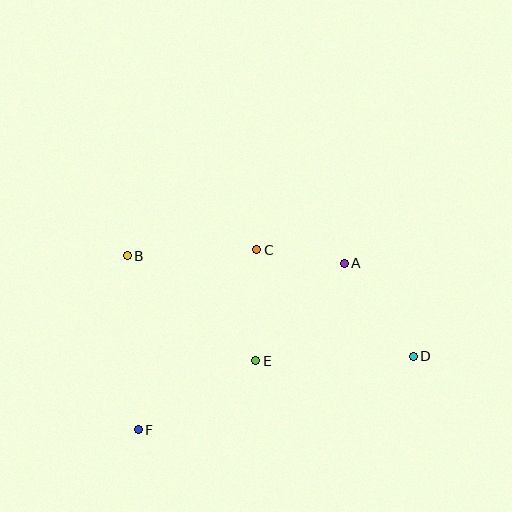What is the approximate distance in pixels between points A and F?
The distance between A and F is approximately 265 pixels.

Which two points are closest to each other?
Points A and C are closest to each other.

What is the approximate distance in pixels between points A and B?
The distance between A and B is approximately 217 pixels.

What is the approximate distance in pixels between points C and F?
The distance between C and F is approximately 215 pixels.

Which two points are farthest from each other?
Points B and D are farthest from each other.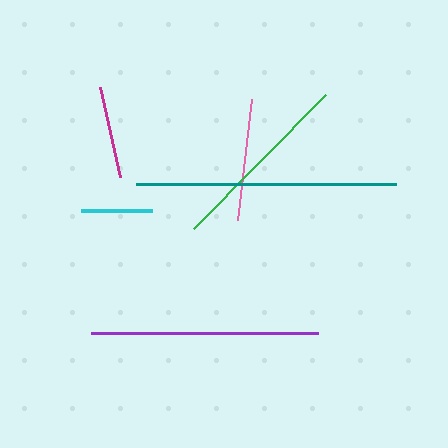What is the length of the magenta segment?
The magenta segment is approximately 93 pixels long.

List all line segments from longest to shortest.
From longest to shortest: teal, purple, green, pink, magenta, cyan.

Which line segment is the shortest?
The cyan line is the shortest at approximately 71 pixels.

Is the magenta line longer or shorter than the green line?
The green line is longer than the magenta line.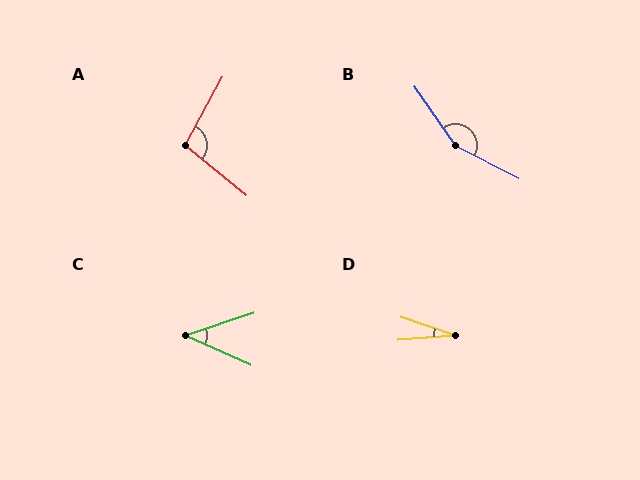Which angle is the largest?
B, at approximately 152 degrees.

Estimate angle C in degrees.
Approximately 43 degrees.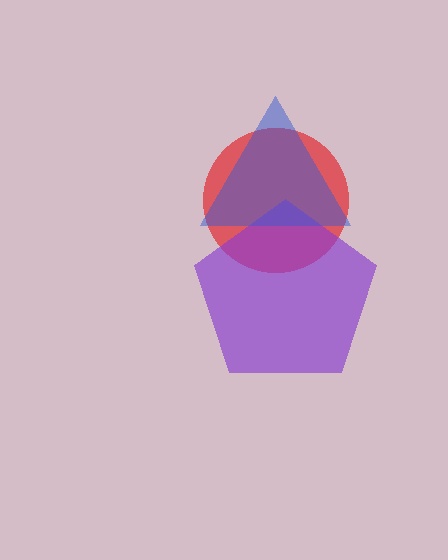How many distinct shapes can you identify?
There are 3 distinct shapes: a red circle, a purple pentagon, a blue triangle.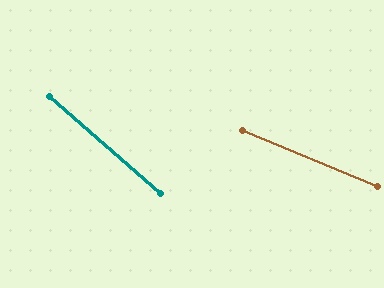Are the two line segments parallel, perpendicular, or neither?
Neither parallel nor perpendicular — they differ by about 19°.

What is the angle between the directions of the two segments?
Approximately 19 degrees.